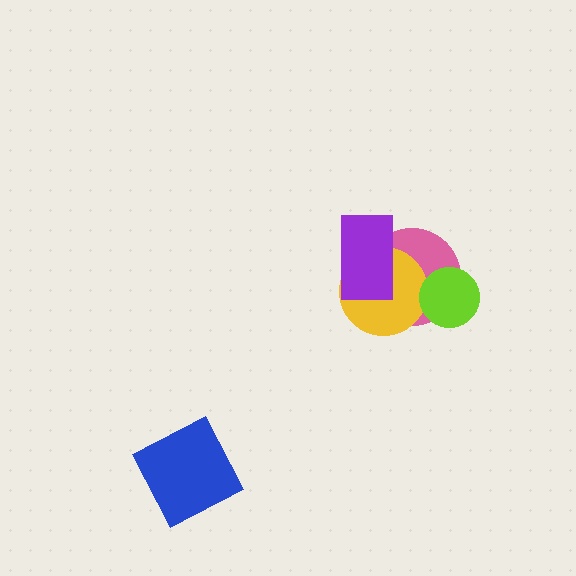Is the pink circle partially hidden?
Yes, it is partially covered by another shape.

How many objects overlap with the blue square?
0 objects overlap with the blue square.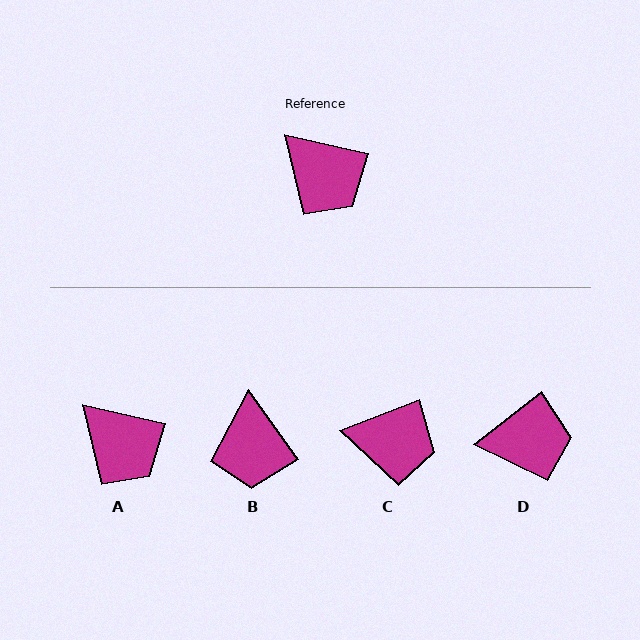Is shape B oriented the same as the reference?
No, it is off by about 42 degrees.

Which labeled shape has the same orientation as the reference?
A.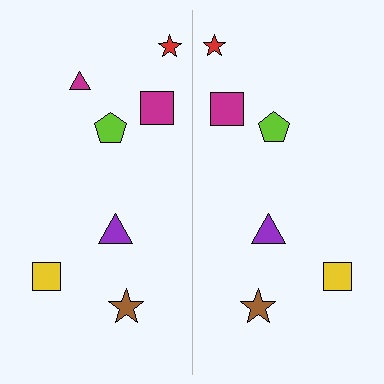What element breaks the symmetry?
A magenta triangle is missing from the right side.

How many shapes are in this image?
There are 13 shapes in this image.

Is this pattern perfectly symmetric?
No, the pattern is not perfectly symmetric. A magenta triangle is missing from the right side.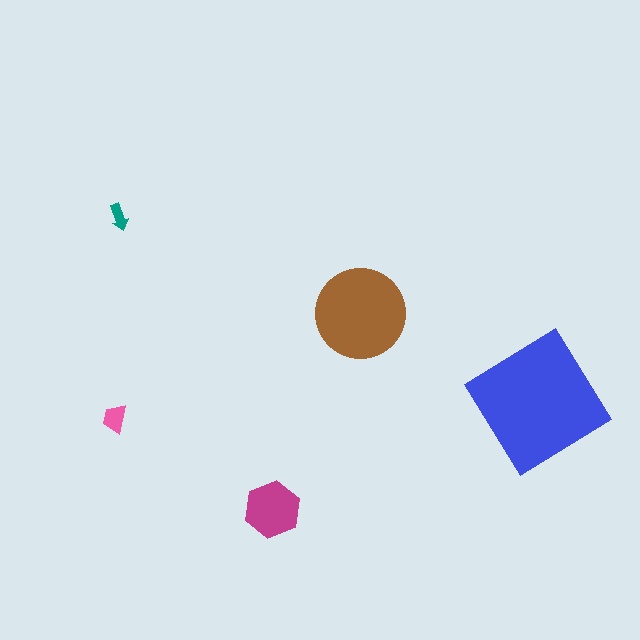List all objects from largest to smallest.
The blue diamond, the brown circle, the magenta hexagon, the pink trapezoid, the teal arrow.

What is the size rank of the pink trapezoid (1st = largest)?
4th.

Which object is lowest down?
The magenta hexagon is bottommost.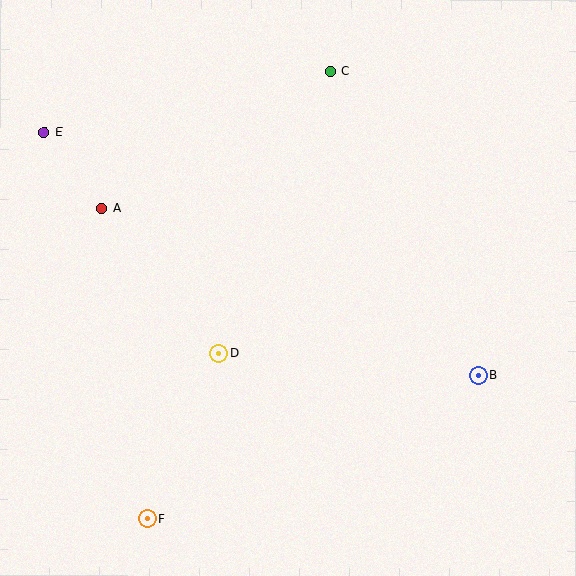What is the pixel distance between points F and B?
The distance between F and B is 360 pixels.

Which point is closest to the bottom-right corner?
Point B is closest to the bottom-right corner.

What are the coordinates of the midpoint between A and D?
The midpoint between A and D is at (160, 281).